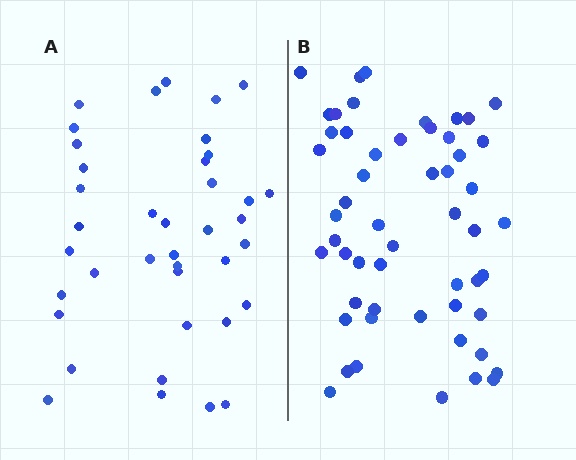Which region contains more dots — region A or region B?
Region B (the right region) has more dots.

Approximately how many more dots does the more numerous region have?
Region B has approximately 15 more dots than region A.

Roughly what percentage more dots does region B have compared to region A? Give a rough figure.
About 40% more.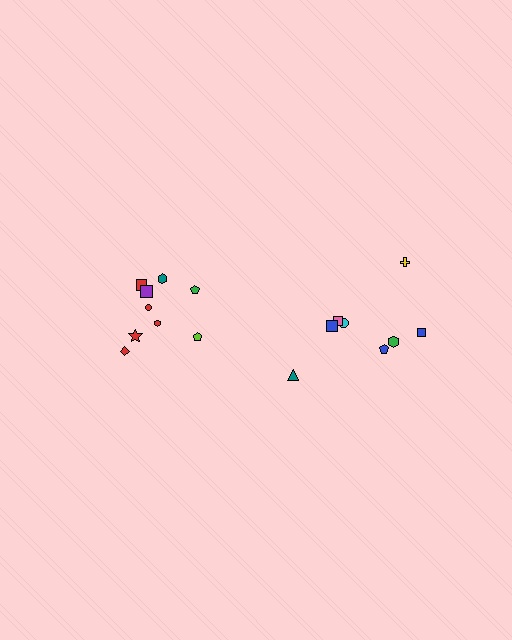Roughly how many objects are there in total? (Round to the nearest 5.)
Roughly 20 objects in total.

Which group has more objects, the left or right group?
The left group.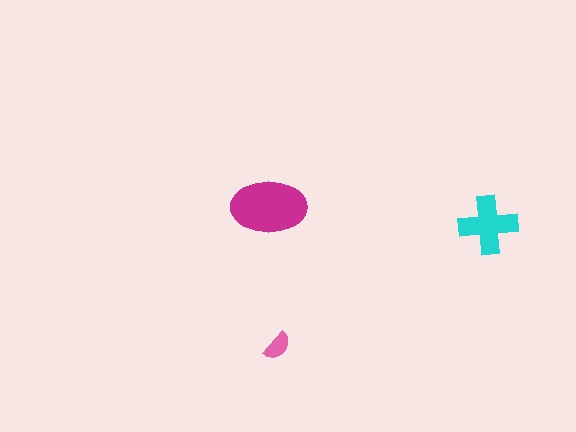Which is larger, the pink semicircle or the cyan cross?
The cyan cross.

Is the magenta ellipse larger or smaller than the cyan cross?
Larger.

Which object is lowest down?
The pink semicircle is bottommost.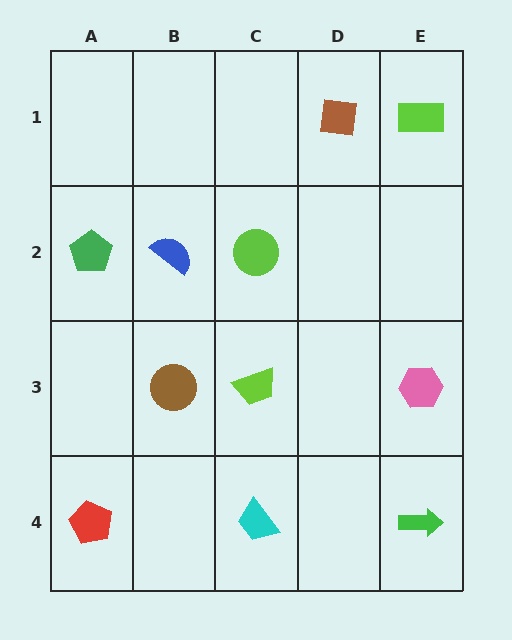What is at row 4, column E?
A green arrow.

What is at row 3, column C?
A lime trapezoid.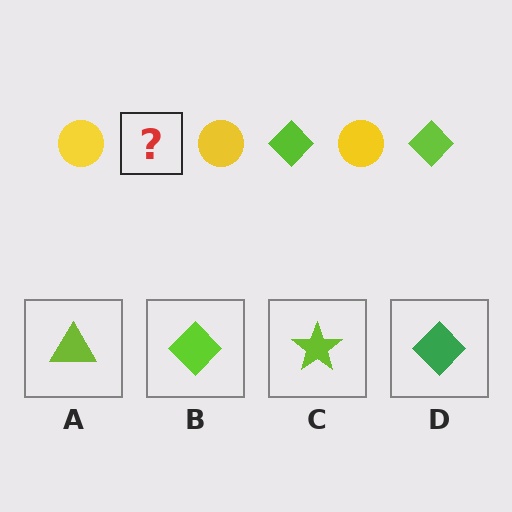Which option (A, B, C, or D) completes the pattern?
B.